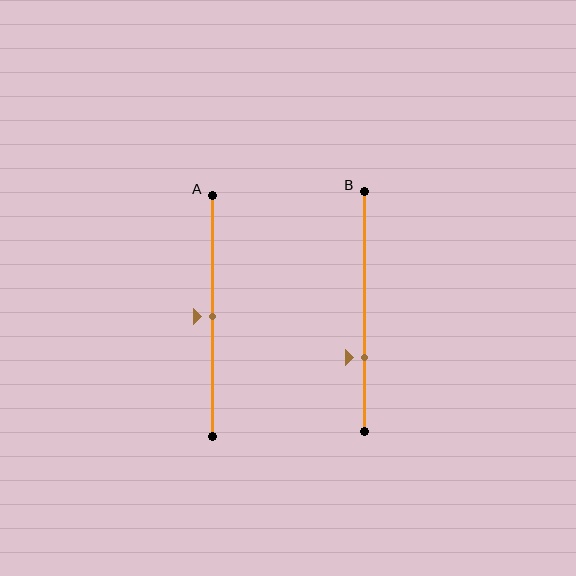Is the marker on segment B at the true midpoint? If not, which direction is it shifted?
No, the marker on segment B is shifted downward by about 19% of the segment length.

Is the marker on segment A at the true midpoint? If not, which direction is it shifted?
Yes, the marker on segment A is at the true midpoint.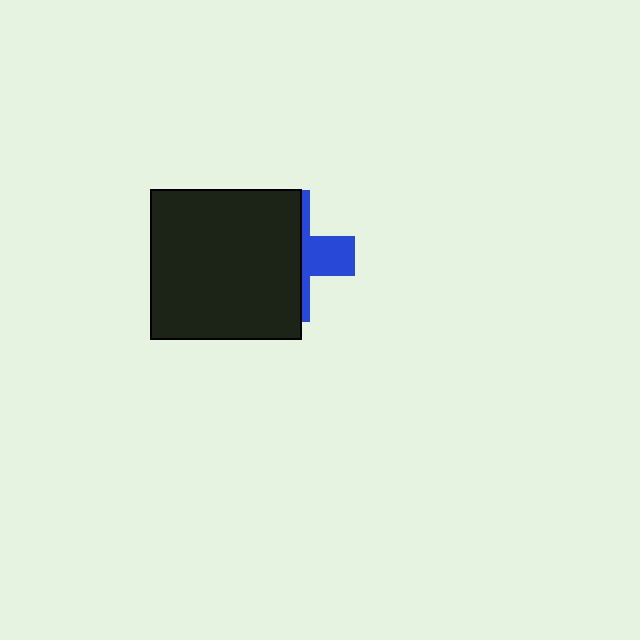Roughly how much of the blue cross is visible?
A small part of it is visible (roughly 32%).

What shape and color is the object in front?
The object in front is a black square.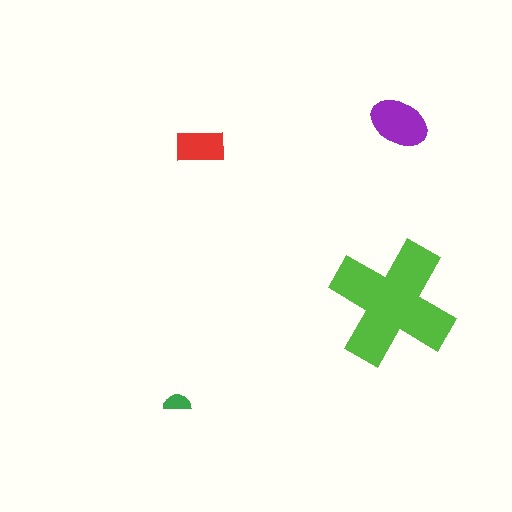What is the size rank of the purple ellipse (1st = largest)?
2nd.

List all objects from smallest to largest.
The green semicircle, the red rectangle, the purple ellipse, the lime cross.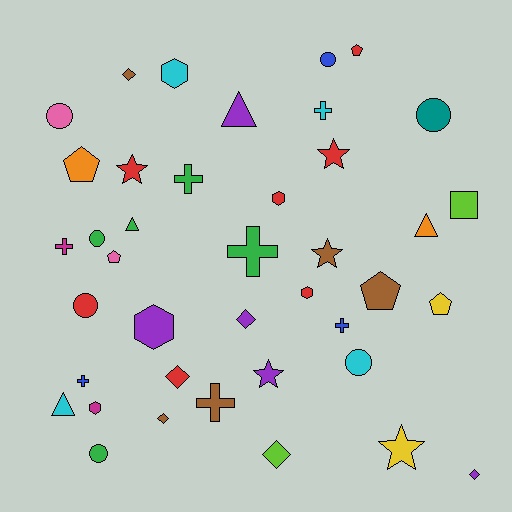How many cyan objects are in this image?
There are 4 cyan objects.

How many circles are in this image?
There are 7 circles.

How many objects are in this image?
There are 40 objects.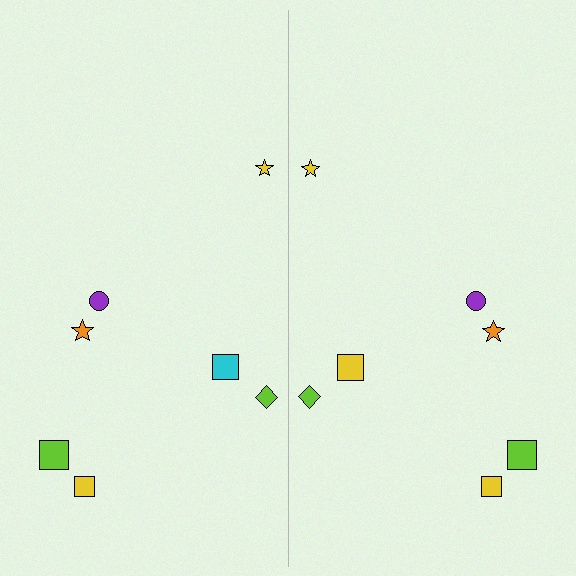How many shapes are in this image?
There are 14 shapes in this image.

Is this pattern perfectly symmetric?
No, the pattern is not perfectly symmetric. The yellow square on the right side breaks the symmetry — its mirror counterpart is cyan.